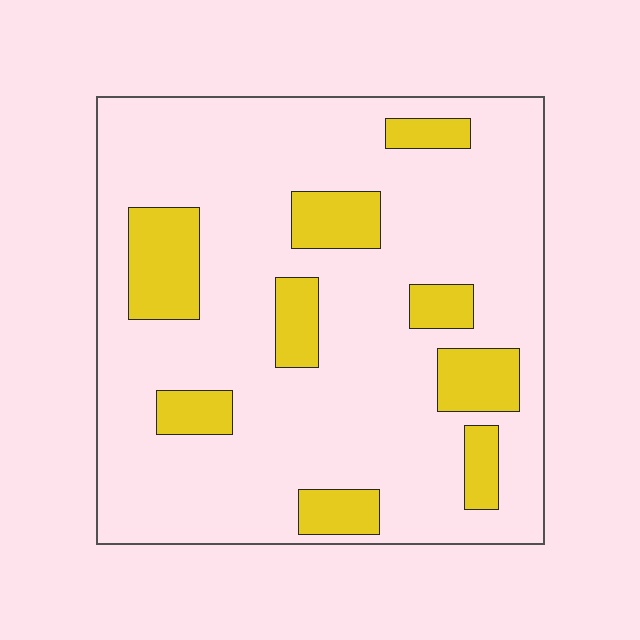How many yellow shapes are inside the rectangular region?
9.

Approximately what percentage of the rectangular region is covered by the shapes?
Approximately 20%.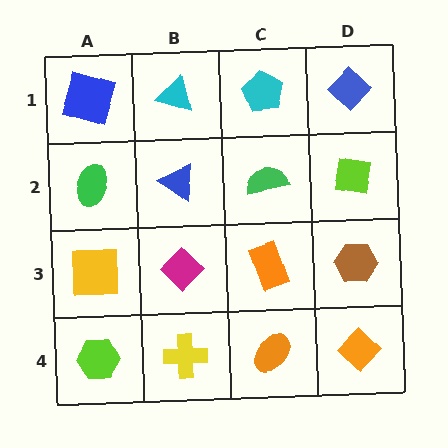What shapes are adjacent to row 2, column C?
A cyan pentagon (row 1, column C), an orange rectangle (row 3, column C), a blue triangle (row 2, column B), a lime square (row 2, column D).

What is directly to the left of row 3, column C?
A magenta diamond.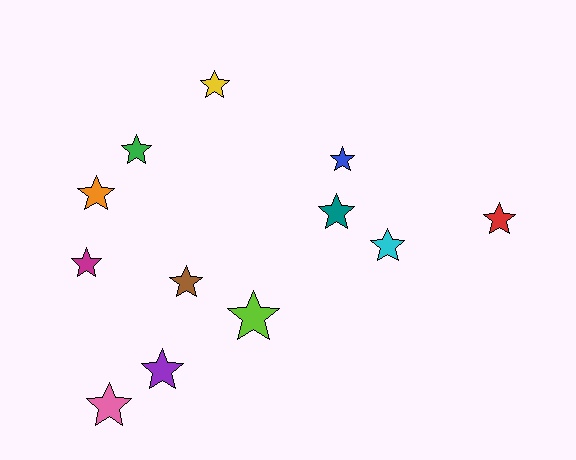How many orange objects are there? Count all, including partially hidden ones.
There is 1 orange object.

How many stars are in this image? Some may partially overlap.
There are 12 stars.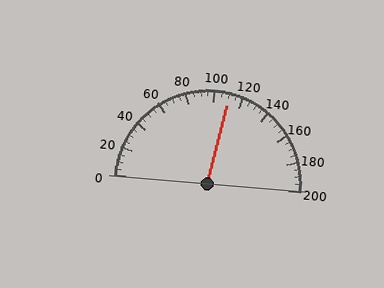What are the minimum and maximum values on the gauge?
The gauge ranges from 0 to 200.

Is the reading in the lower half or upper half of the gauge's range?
The reading is in the upper half of the range (0 to 200).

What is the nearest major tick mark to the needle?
The nearest major tick mark is 120.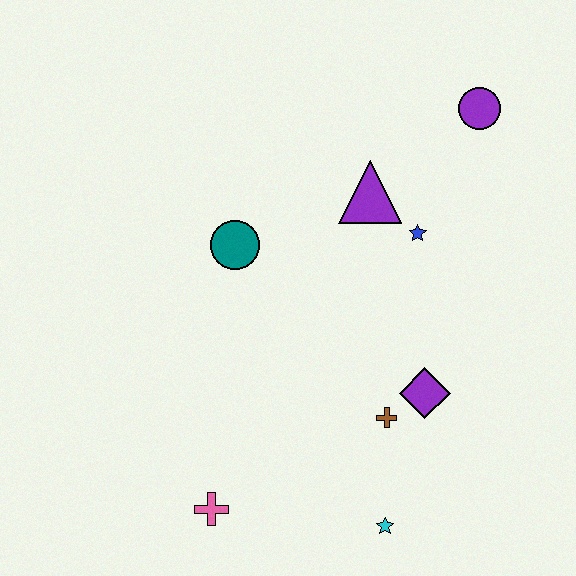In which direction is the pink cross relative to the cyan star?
The pink cross is to the left of the cyan star.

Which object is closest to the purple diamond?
The brown cross is closest to the purple diamond.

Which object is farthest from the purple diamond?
The purple circle is farthest from the purple diamond.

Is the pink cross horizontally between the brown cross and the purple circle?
No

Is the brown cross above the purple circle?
No